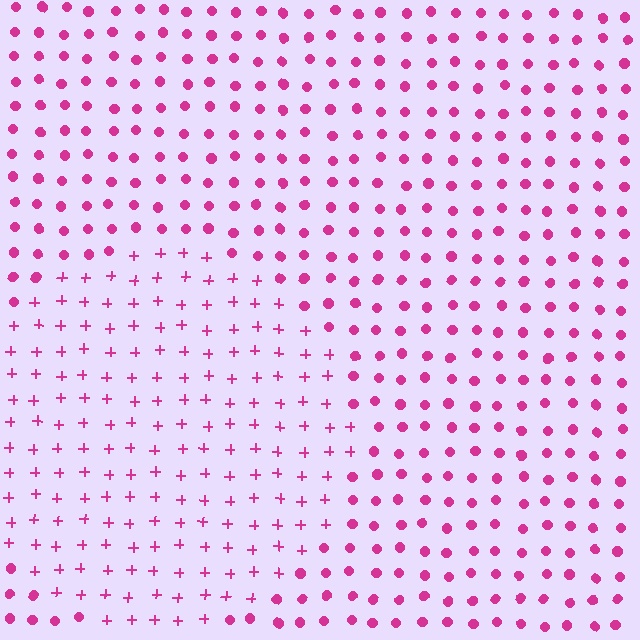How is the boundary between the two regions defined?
The boundary is defined by a change in element shape: plus signs inside vs. circles outside. All elements share the same color and spacing.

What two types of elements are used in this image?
The image uses plus signs inside the circle region and circles outside it.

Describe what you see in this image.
The image is filled with small magenta elements arranged in a uniform grid. A circle-shaped region contains plus signs, while the surrounding area contains circles. The boundary is defined purely by the change in element shape.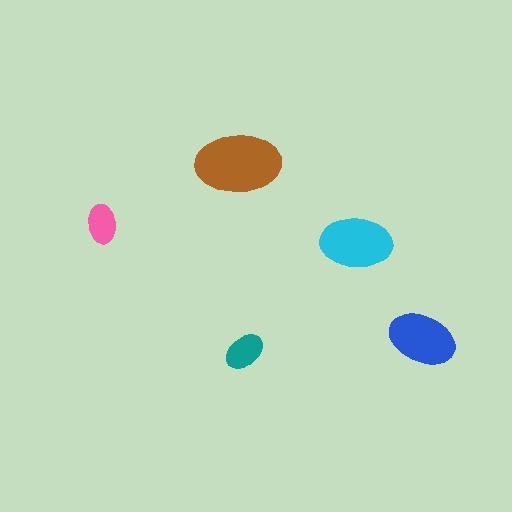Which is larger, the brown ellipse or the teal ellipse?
The brown one.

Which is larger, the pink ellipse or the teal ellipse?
The teal one.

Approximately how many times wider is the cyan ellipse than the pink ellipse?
About 2 times wider.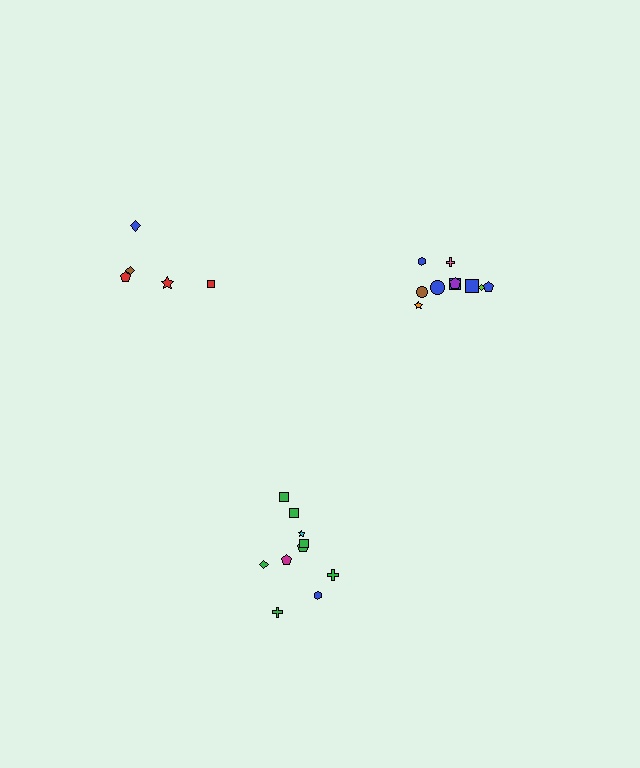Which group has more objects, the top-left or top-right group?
The top-right group.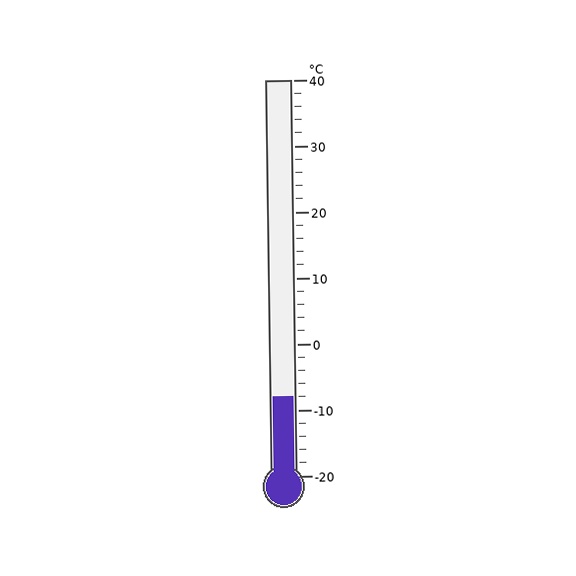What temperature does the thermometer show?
The thermometer shows approximately -8°C.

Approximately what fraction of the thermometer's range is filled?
The thermometer is filled to approximately 20% of its range.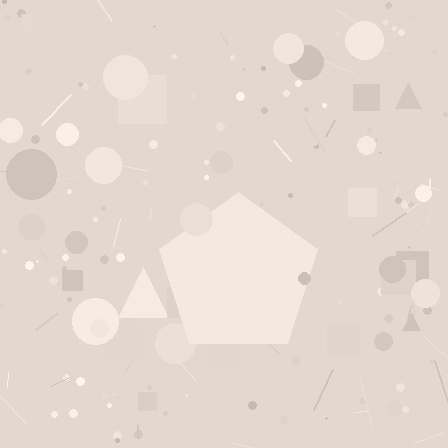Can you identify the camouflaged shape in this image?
The camouflaged shape is a pentagon.